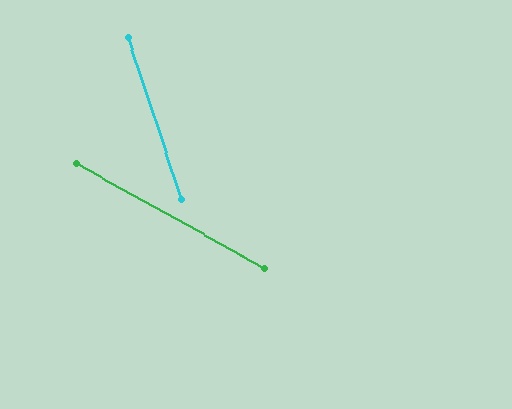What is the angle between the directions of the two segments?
Approximately 43 degrees.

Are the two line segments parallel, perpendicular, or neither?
Neither parallel nor perpendicular — they differ by about 43°.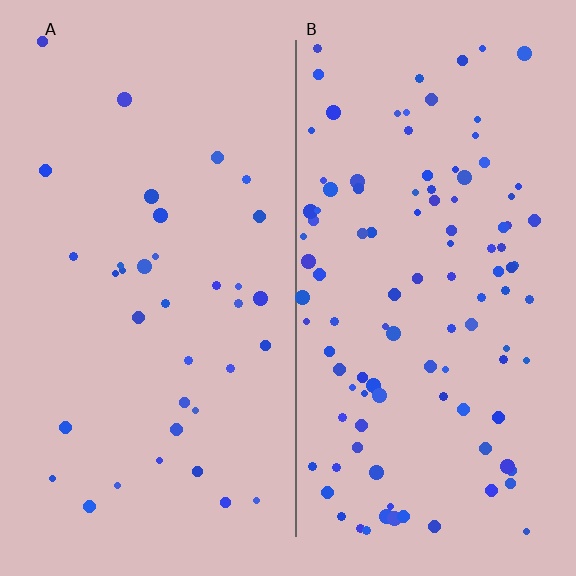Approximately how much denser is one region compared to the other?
Approximately 3.0× — region B over region A.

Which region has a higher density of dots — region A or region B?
B (the right).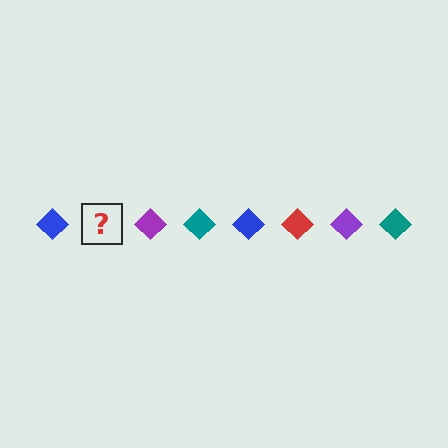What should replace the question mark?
The question mark should be replaced with a red diamond.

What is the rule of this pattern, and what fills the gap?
The rule is that the pattern cycles through blue, red, purple, teal diamonds. The gap should be filled with a red diamond.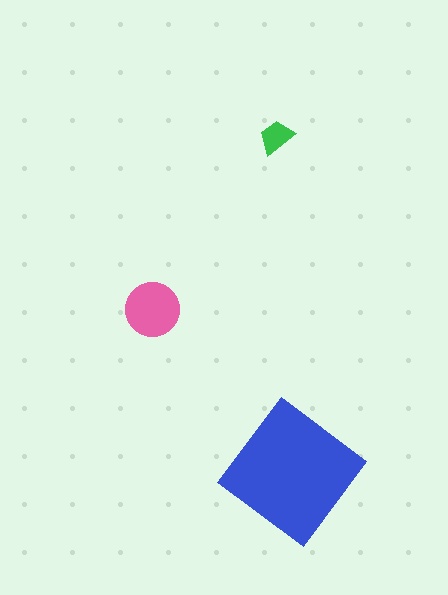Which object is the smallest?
The green trapezoid.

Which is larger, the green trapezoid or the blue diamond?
The blue diamond.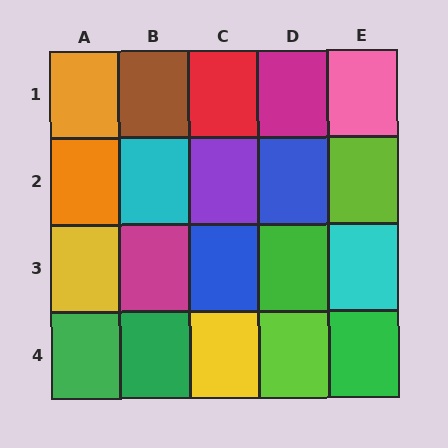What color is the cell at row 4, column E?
Green.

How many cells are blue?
2 cells are blue.